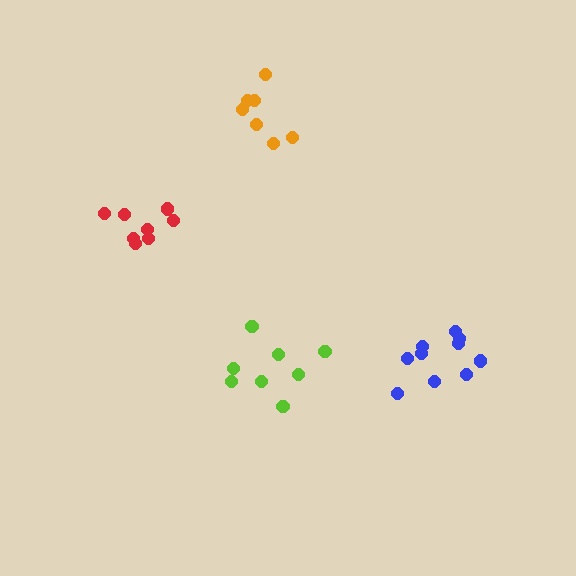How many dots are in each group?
Group 1: 10 dots, Group 2: 8 dots, Group 3: 7 dots, Group 4: 8 dots (33 total).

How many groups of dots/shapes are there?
There are 4 groups.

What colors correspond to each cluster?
The clusters are colored: blue, lime, orange, red.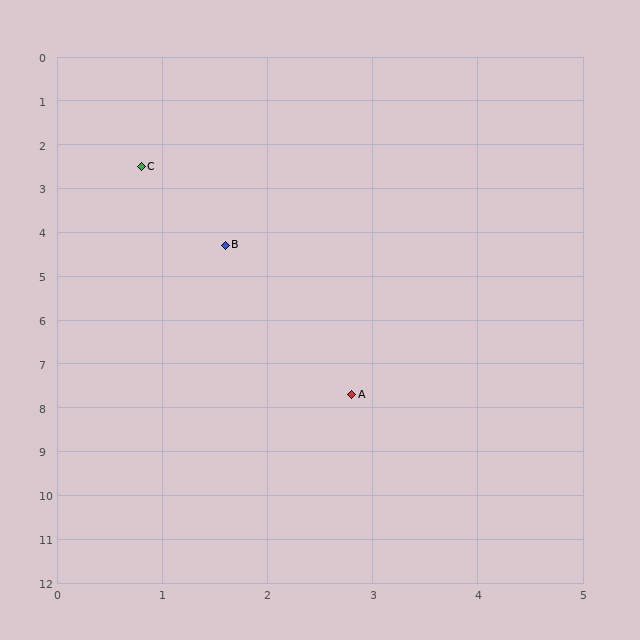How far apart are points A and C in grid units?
Points A and C are about 5.6 grid units apart.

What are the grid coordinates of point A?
Point A is at approximately (2.8, 7.7).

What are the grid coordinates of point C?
Point C is at approximately (0.8, 2.5).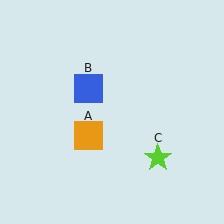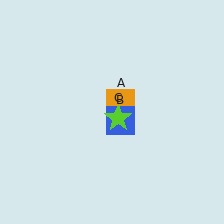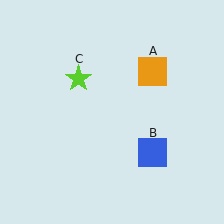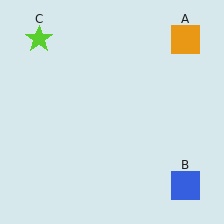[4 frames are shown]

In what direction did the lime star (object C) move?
The lime star (object C) moved up and to the left.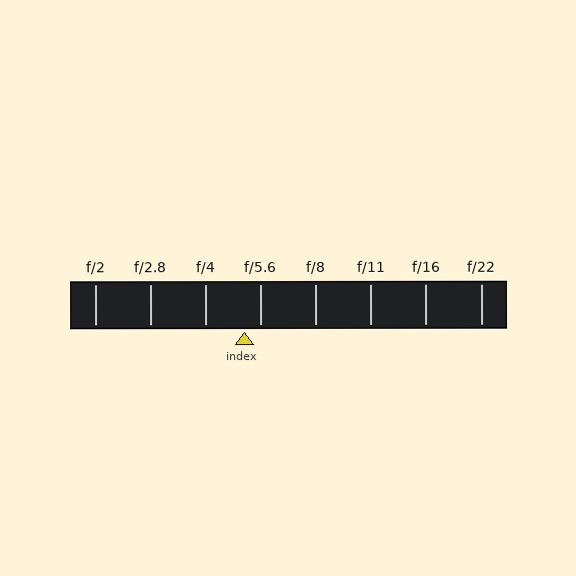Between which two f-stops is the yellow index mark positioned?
The index mark is between f/4 and f/5.6.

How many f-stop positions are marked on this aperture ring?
There are 8 f-stop positions marked.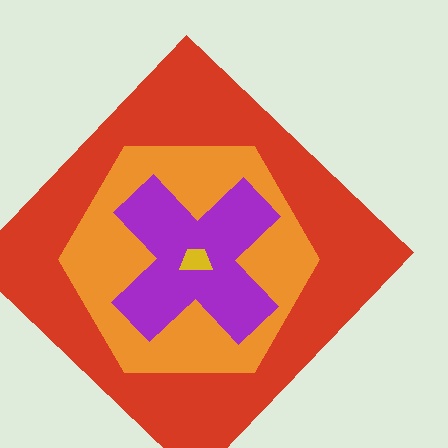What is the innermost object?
The yellow trapezoid.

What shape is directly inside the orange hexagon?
The purple cross.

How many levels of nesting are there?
4.